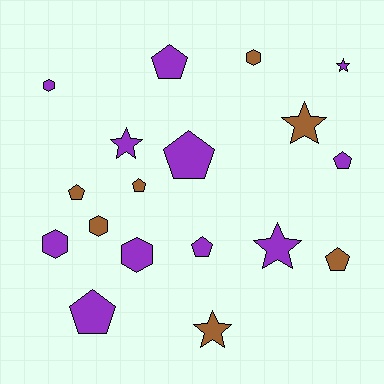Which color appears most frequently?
Purple, with 11 objects.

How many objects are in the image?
There are 18 objects.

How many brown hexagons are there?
There are 2 brown hexagons.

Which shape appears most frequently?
Pentagon, with 8 objects.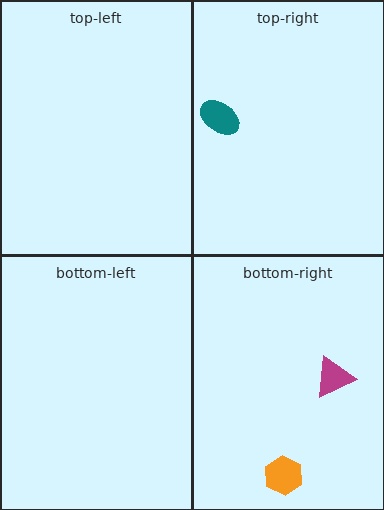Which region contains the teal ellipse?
The top-right region.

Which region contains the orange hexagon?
The bottom-right region.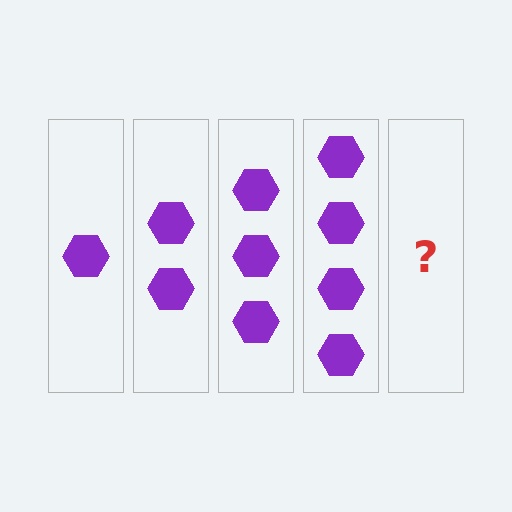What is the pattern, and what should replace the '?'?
The pattern is that each step adds one more hexagon. The '?' should be 5 hexagons.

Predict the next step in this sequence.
The next step is 5 hexagons.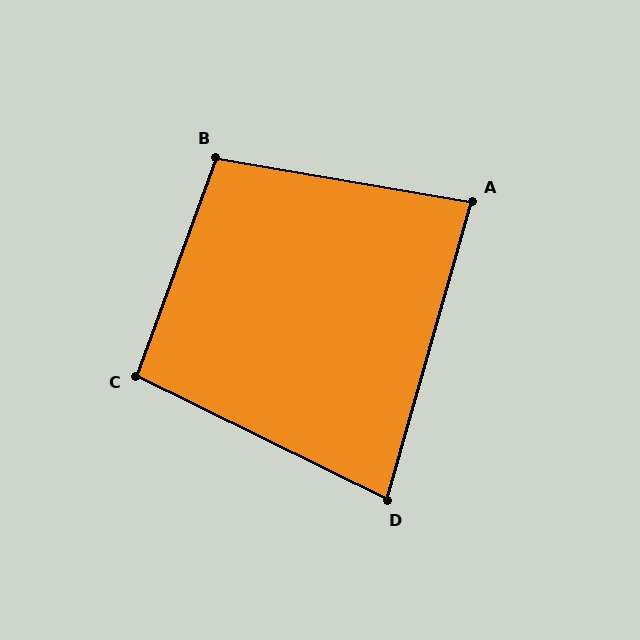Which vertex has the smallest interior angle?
D, at approximately 80 degrees.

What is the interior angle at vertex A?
Approximately 84 degrees (acute).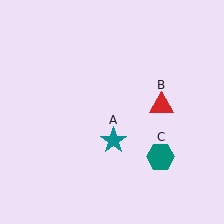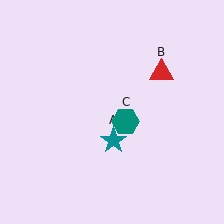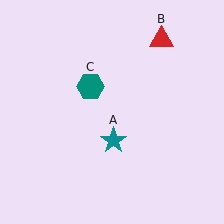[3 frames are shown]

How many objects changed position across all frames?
2 objects changed position: red triangle (object B), teal hexagon (object C).